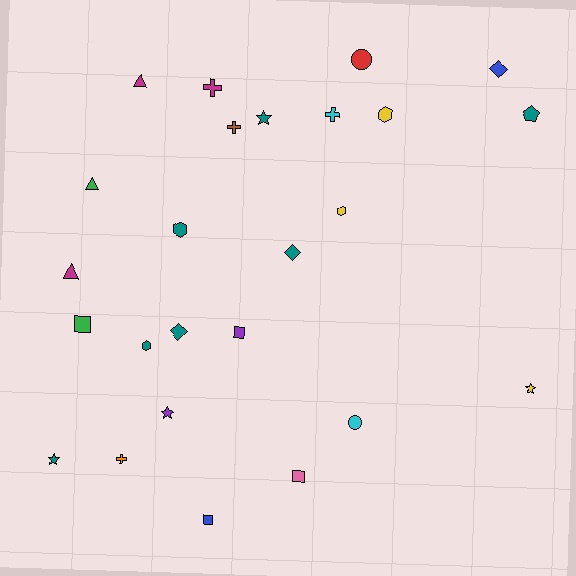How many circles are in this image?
There are 2 circles.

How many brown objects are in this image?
There is 1 brown object.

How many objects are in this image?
There are 25 objects.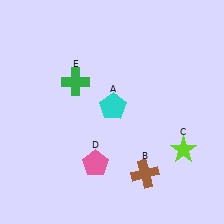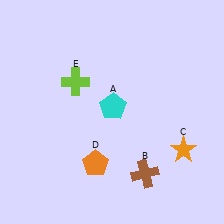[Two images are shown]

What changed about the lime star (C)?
In Image 1, C is lime. In Image 2, it changed to orange.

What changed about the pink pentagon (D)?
In Image 1, D is pink. In Image 2, it changed to orange.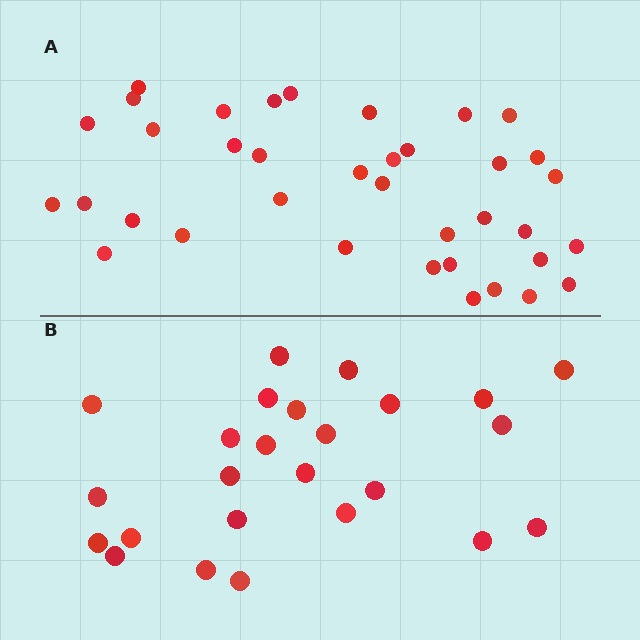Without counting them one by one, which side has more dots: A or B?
Region A (the top region) has more dots.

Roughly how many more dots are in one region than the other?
Region A has roughly 12 or so more dots than region B.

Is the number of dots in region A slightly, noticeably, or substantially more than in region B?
Region A has substantially more. The ratio is roughly 1.5 to 1.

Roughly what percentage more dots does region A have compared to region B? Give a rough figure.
About 50% more.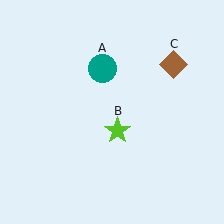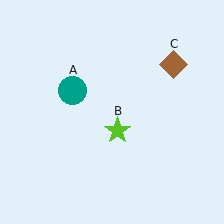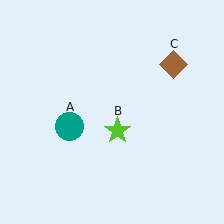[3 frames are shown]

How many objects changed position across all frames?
1 object changed position: teal circle (object A).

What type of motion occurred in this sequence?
The teal circle (object A) rotated counterclockwise around the center of the scene.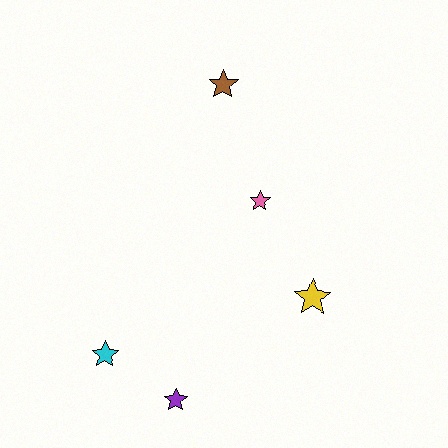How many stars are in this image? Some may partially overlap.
There are 5 stars.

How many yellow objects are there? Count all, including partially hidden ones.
There is 1 yellow object.